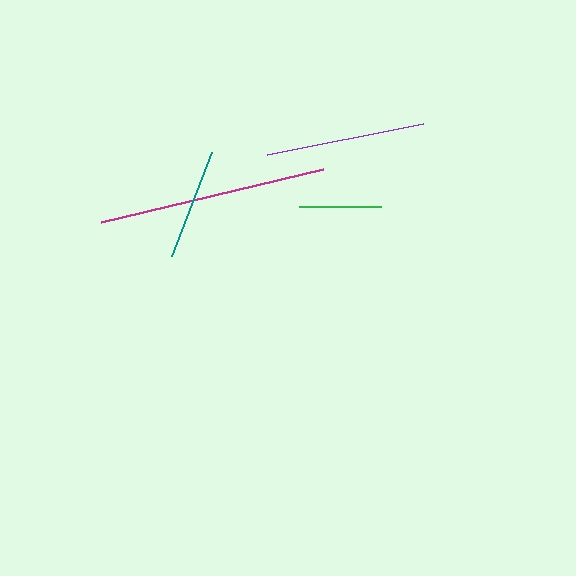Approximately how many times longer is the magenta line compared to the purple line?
The magenta line is approximately 1.4 times the length of the purple line.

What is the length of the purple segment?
The purple segment is approximately 159 pixels long.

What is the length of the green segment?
The green segment is approximately 82 pixels long.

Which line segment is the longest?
The magenta line is the longest at approximately 228 pixels.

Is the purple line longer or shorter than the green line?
The purple line is longer than the green line.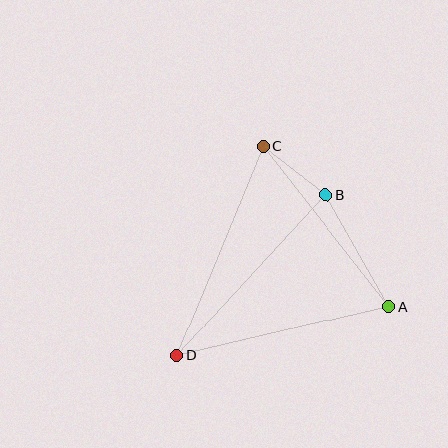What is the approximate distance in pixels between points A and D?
The distance between A and D is approximately 217 pixels.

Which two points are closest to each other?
Points B and C are closest to each other.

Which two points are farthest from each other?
Points C and D are farthest from each other.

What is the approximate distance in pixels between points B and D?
The distance between B and D is approximately 219 pixels.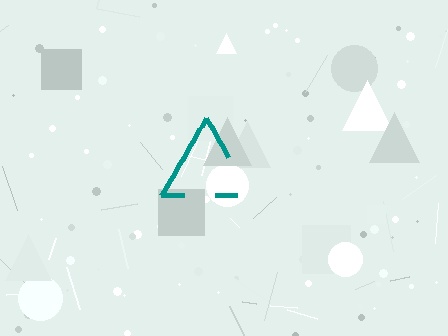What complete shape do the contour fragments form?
The contour fragments form a triangle.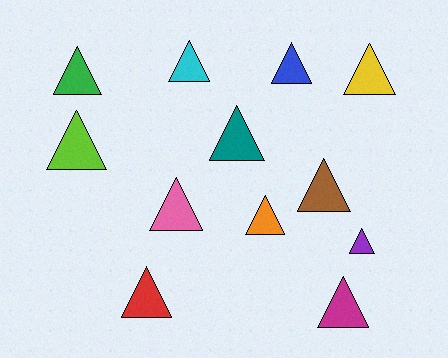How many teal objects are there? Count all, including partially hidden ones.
There is 1 teal object.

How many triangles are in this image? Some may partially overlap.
There are 12 triangles.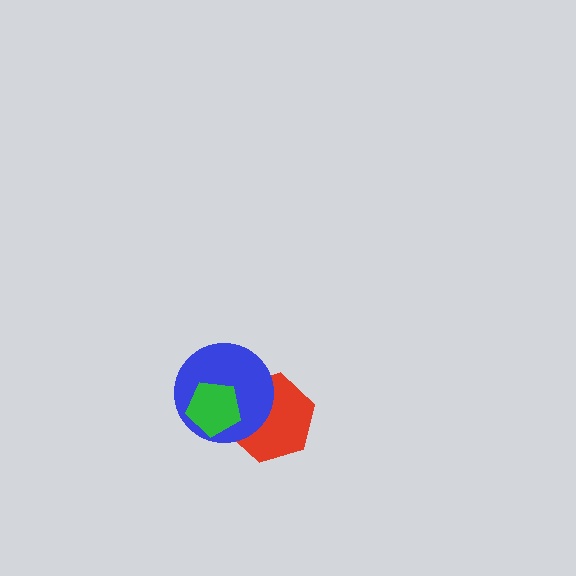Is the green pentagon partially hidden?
No, no other shape covers it.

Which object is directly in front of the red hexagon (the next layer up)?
The blue circle is directly in front of the red hexagon.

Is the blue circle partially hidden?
Yes, it is partially covered by another shape.